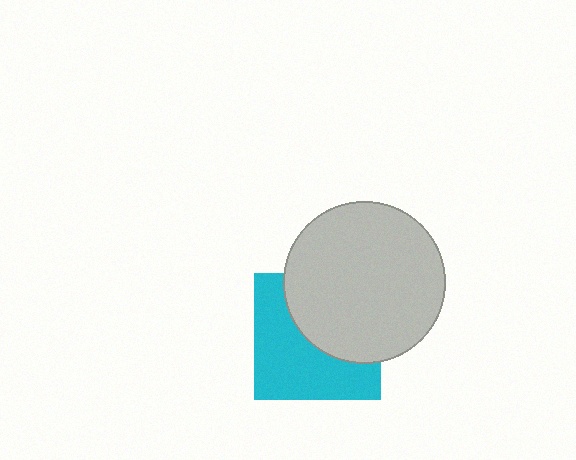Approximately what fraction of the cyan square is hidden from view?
Roughly 46% of the cyan square is hidden behind the light gray circle.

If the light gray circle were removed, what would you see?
You would see the complete cyan square.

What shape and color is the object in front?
The object in front is a light gray circle.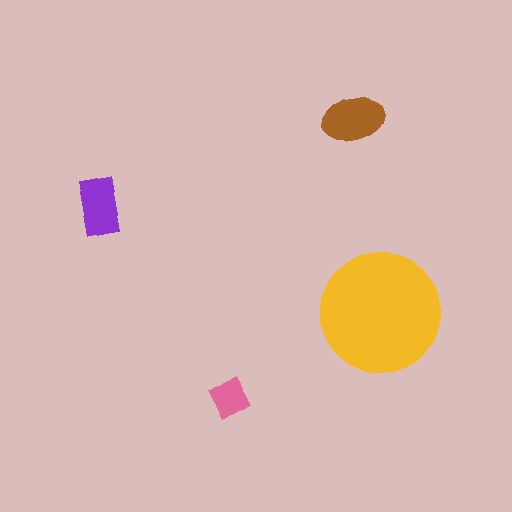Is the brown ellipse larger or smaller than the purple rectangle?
Larger.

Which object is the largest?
The yellow circle.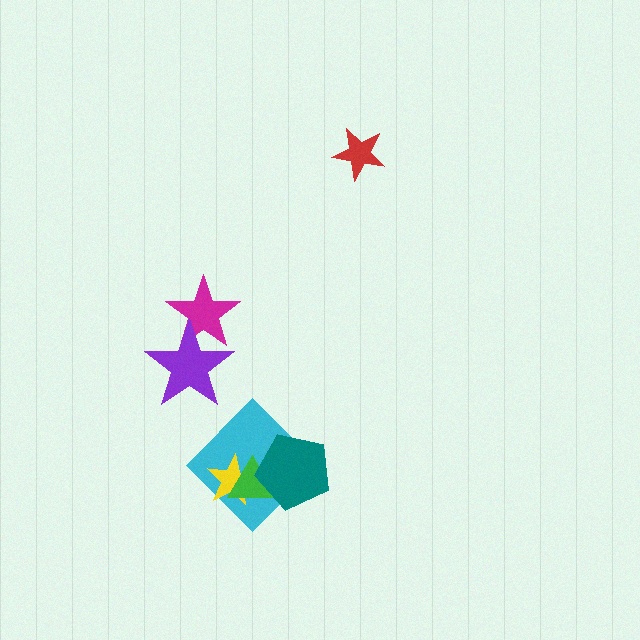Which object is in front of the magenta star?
The purple star is in front of the magenta star.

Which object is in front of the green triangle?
The teal pentagon is in front of the green triangle.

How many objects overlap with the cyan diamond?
3 objects overlap with the cyan diamond.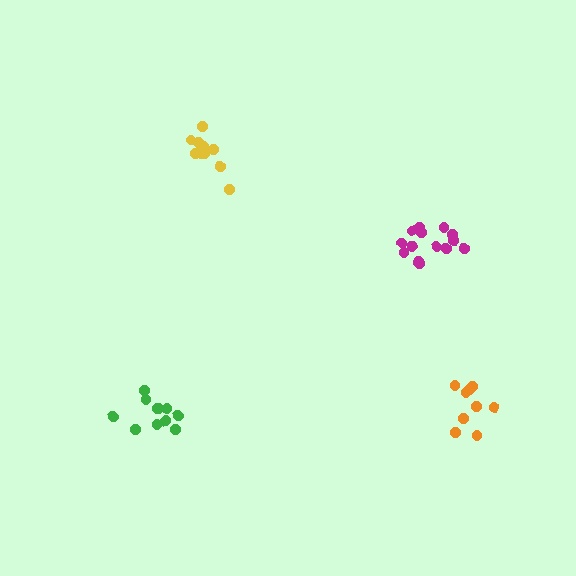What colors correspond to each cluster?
The clusters are colored: yellow, green, orange, magenta.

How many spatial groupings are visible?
There are 4 spatial groupings.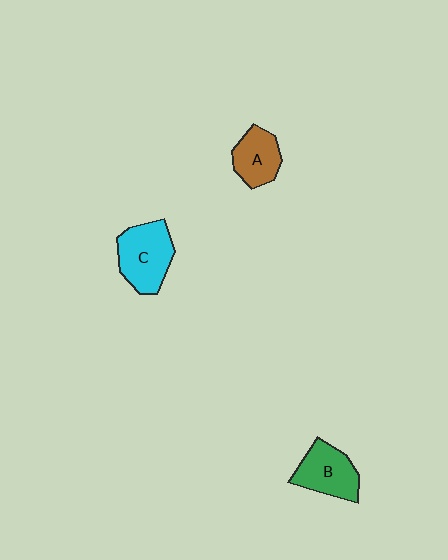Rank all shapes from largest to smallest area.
From largest to smallest: C (cyan), B (green), A (brown).